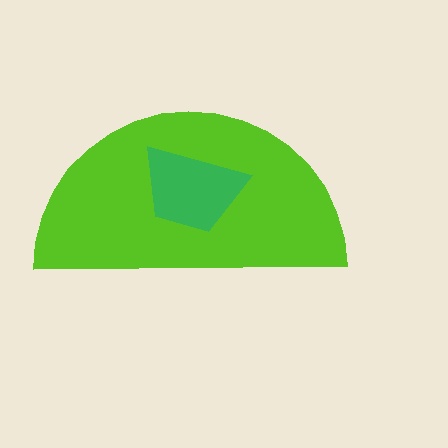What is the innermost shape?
The green trapezoid.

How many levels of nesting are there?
2.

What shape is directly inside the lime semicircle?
The green trapezoid.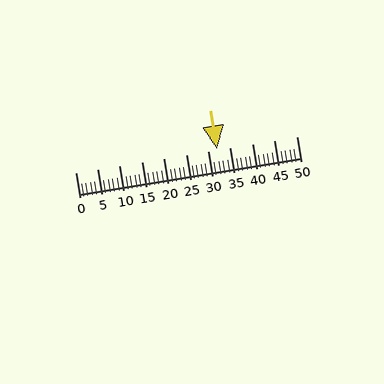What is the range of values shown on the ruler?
The ruler shows values from 0 to 50.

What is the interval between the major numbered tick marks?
The major tick marks are spaced 5 units apart.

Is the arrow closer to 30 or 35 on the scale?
The arrow is closer to 30.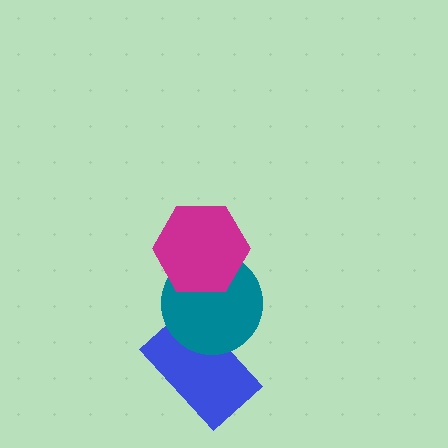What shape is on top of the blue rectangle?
The teal circle is on top of the blue rectangle.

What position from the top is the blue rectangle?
The blue rectangle is 3rd from the top.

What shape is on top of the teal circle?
The magenta hexagon is on top of the teal circle.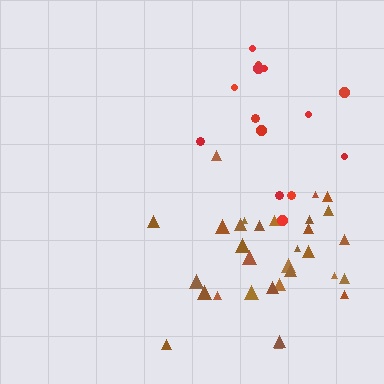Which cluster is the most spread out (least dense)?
Red.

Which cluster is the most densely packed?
Brown.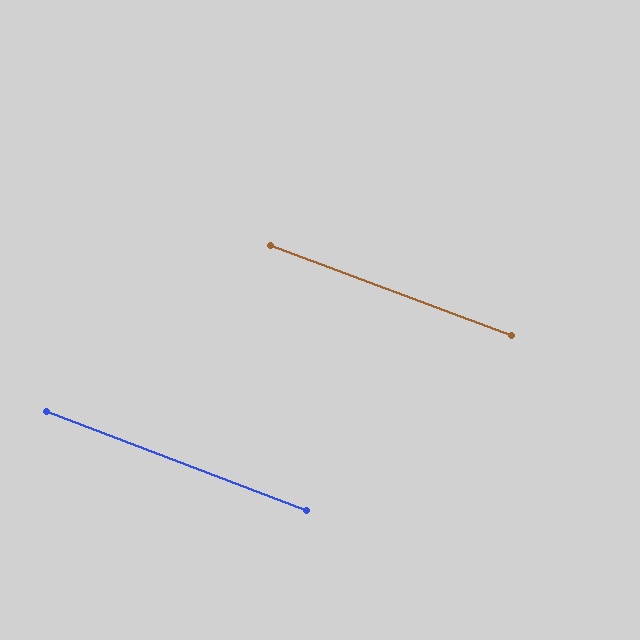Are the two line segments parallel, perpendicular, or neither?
Parallel — their directions differ by only 0.6°.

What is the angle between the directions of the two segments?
Approximately 1 degree.